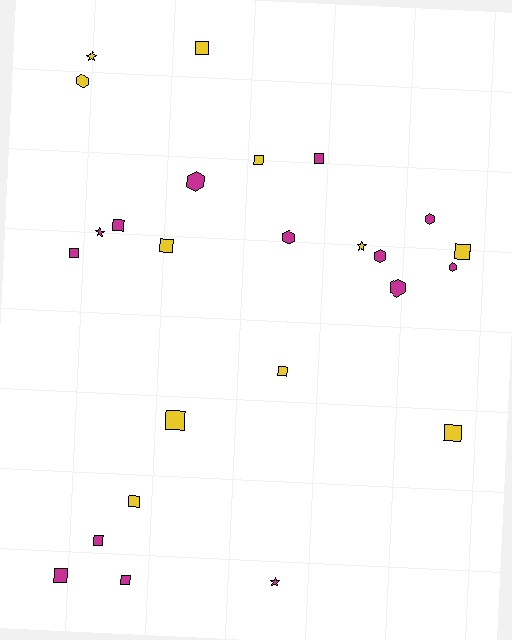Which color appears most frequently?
Magenta, with 14 objects.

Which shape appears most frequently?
Square, with 14 objects.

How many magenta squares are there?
There are 6 magenta squares.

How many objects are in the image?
There are 25 objects.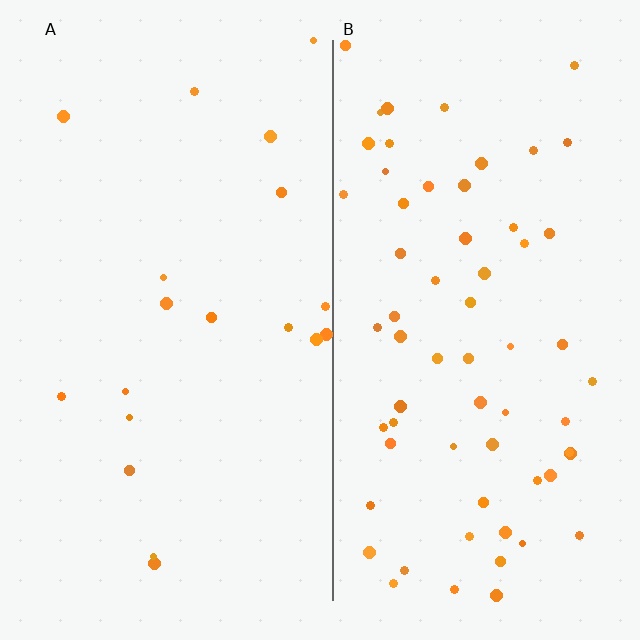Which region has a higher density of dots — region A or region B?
B (the right).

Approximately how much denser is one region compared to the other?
Approximately 3.4× — region B over region A.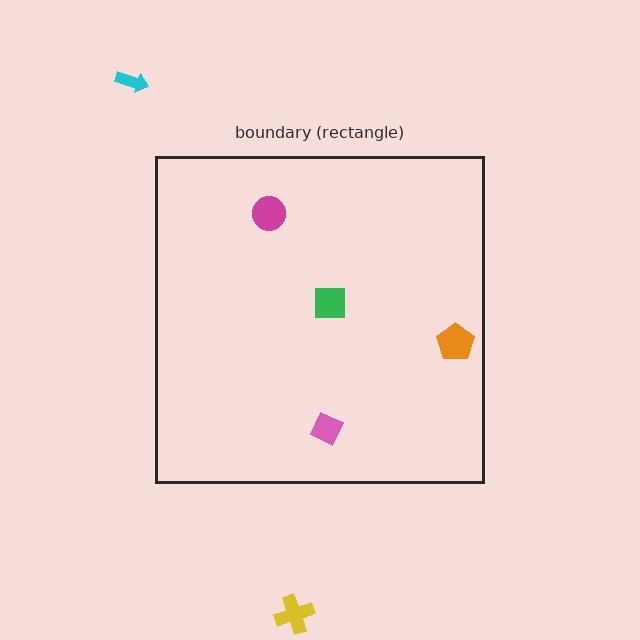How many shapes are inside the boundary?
4 inside, 2 outside.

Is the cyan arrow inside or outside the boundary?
Outside.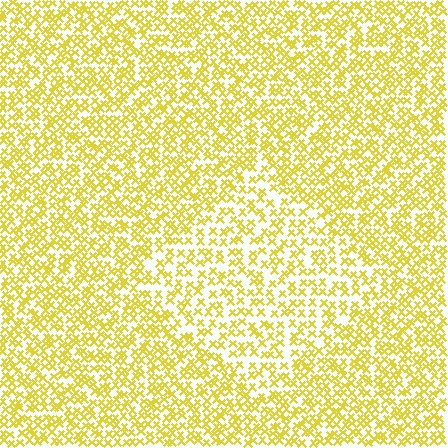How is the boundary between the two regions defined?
The boundary is defined by a change in element density (approximately 1.6x ratio). All elements are the same color, size, and shape.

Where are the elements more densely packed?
The elements are more densely packed outside the diamond boundary.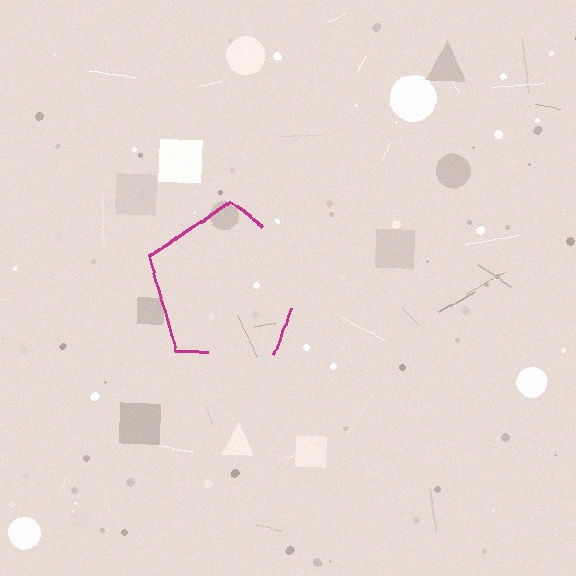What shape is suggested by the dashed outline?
The dashed outline suggests a pentagon.